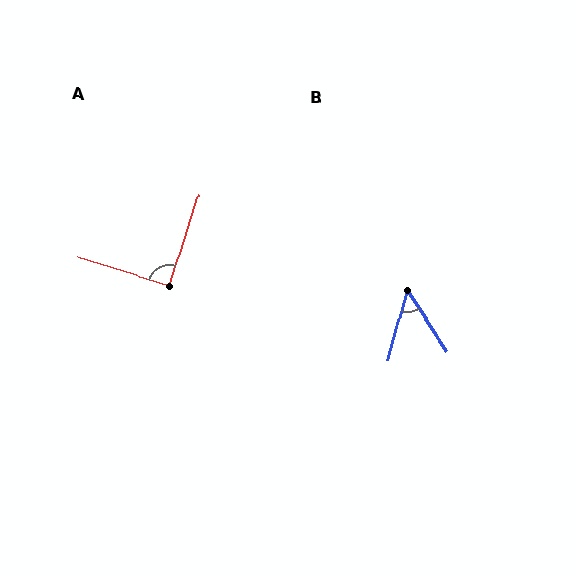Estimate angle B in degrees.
Approximately 48 degrees.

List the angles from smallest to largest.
B (48°), A (91°).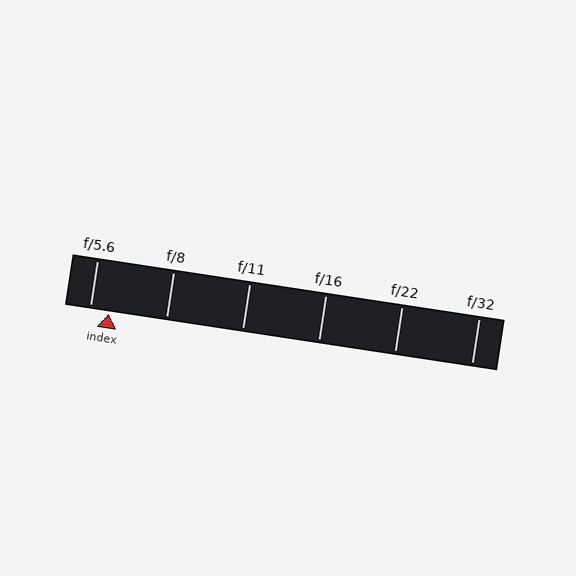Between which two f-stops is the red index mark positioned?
The index mark is between f/5.6 and f/8.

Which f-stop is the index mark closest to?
The index mark is closest to f/5.6.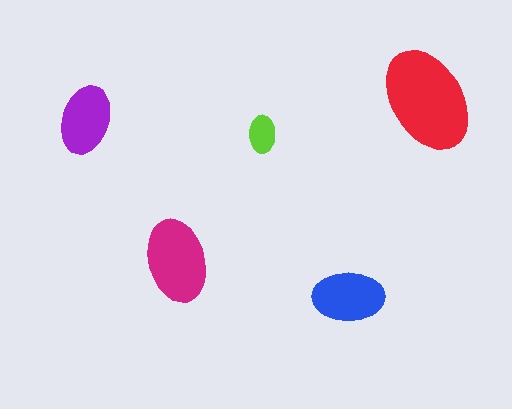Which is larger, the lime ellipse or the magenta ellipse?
The magenta one.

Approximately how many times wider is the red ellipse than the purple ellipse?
About 1.5 times wider.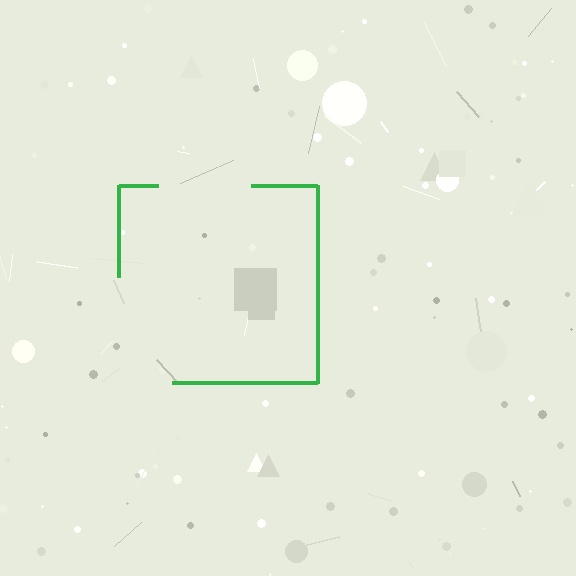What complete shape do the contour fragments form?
The contour fragments form a square.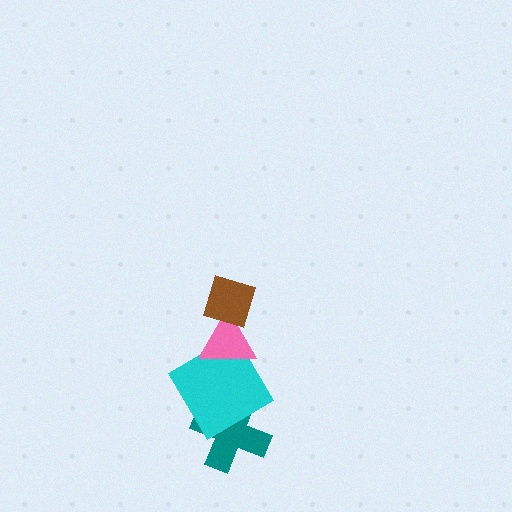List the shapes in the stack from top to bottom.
From top to bottom: the brown diamond, the pink triangle, the cyan diamond, the teal cross.